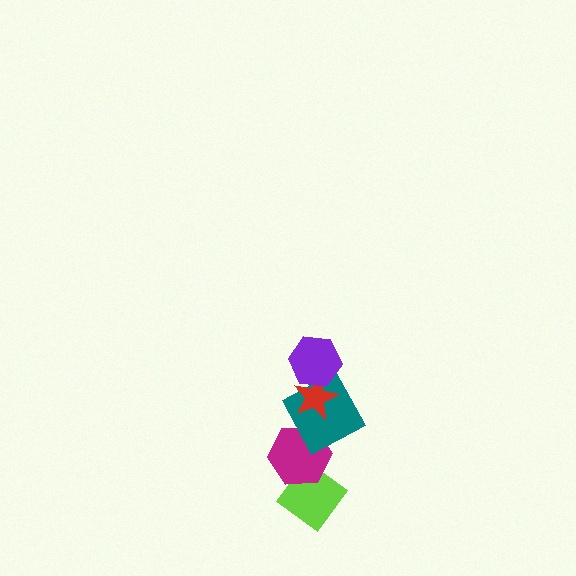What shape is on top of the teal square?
The red star is on top of the teal square.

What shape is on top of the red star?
The purple hexagon is on top of the red star.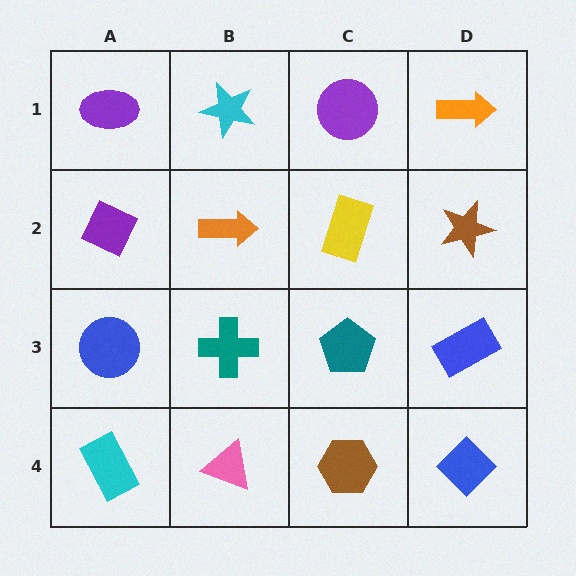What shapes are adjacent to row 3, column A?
A purple diamond (row 2, column A), a cyan rectangle (row 4, column A), a teal cross (row 3, column B).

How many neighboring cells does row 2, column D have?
3.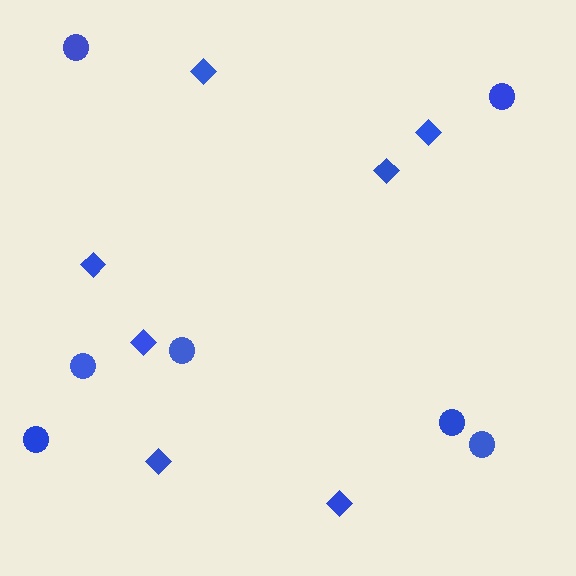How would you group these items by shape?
There are 2 groups: one group of circles (7) and one group of diamonds (7).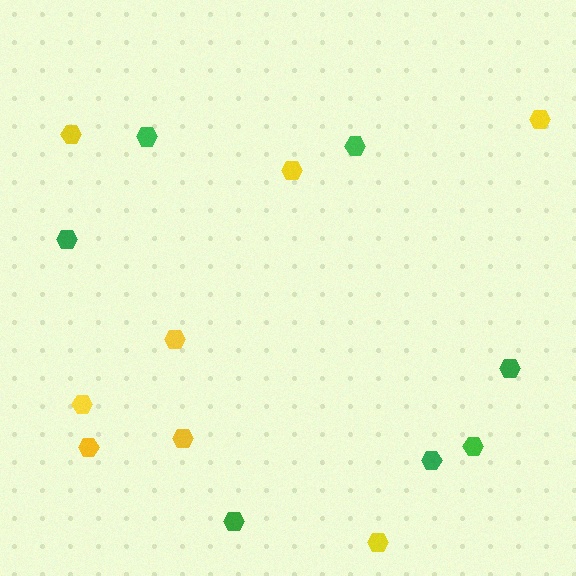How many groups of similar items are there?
There are 2 groups: one group of green hexagons (7) and one group of yellow hexagons (8).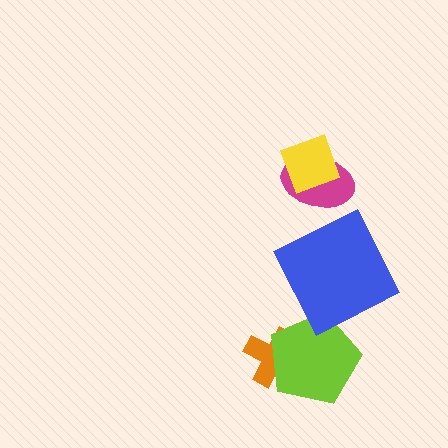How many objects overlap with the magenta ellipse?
1 object overlaps with the magenta ellipse.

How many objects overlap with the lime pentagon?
1 object overlaps with the lime pentagon.